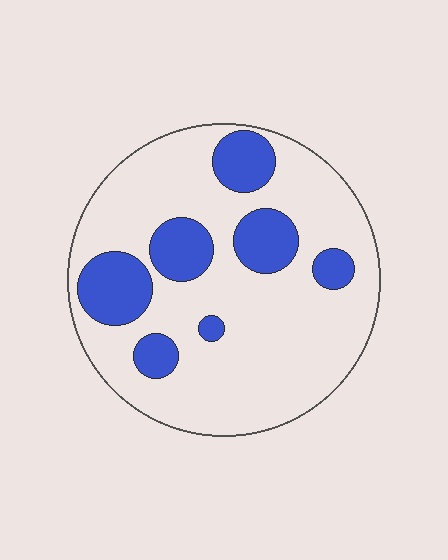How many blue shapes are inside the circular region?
7.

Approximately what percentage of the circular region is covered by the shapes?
Approximately 25%.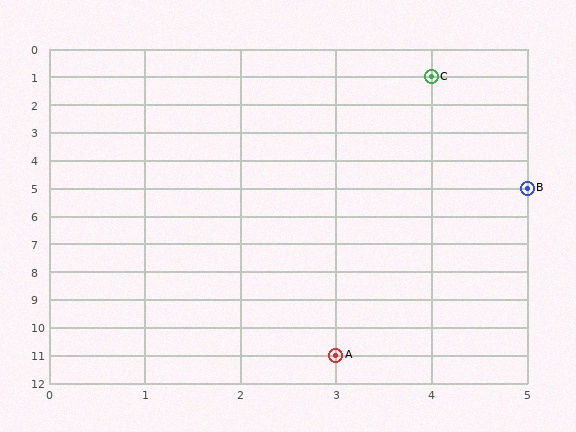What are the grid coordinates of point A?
Point A is at grid coordinates (3, 11).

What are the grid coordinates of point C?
Point C is at grid coordinates (4, 1).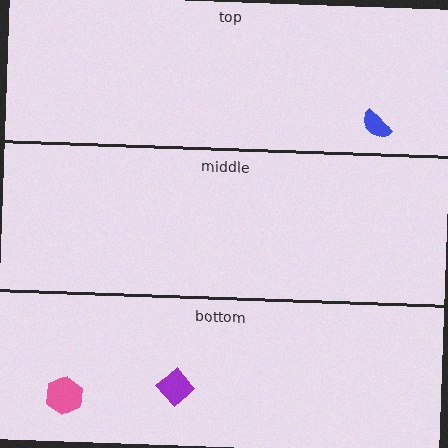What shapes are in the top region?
The blue semicircle.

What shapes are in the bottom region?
The pink hexagon, the purple diamond.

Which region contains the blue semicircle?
The top region.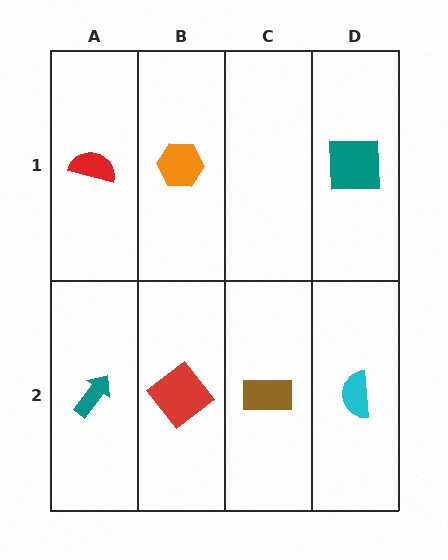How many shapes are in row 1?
3 shapes.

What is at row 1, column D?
A teal square.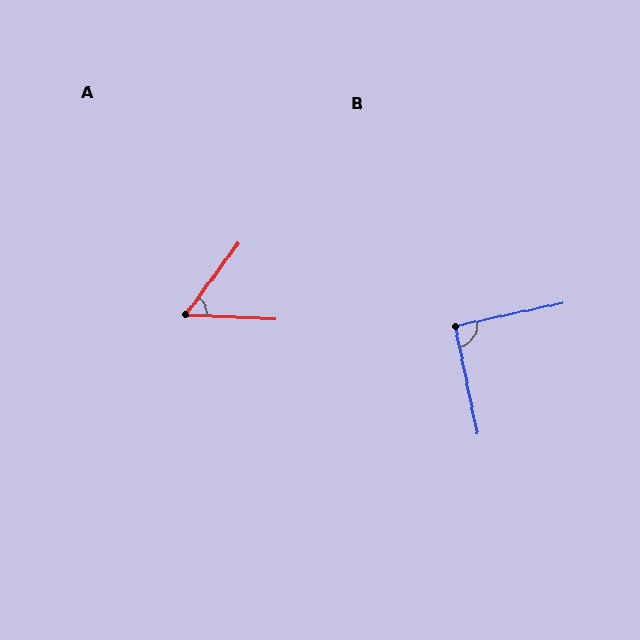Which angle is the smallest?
A, at approximately 56 degrees.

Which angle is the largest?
B, at approximately 90 degrees.